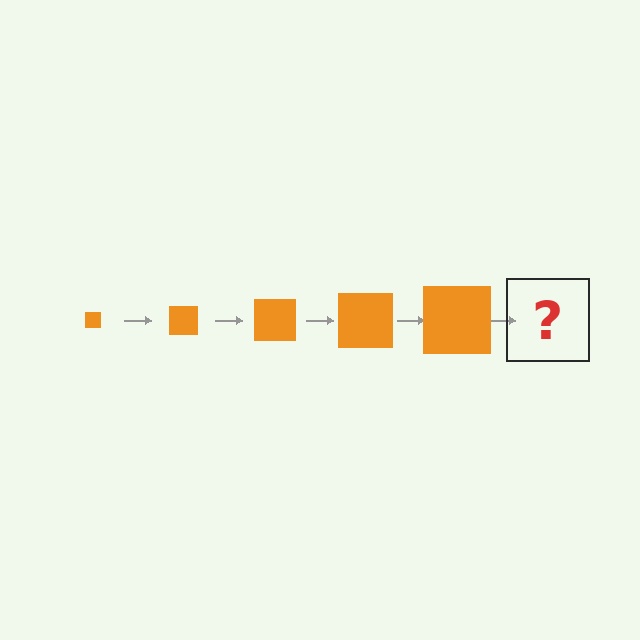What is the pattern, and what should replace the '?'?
The pattern is that the square gets progressively larger each step. The '?' should be an orange square, larger than the previous one.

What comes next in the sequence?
The next element should be an orange square, larger than the previous one.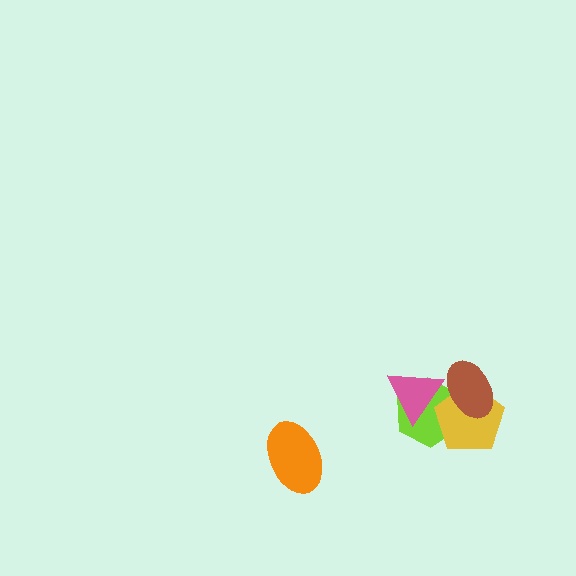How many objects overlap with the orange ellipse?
0 objects overlap with the orange ellipse.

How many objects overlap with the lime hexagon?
3 objects overlap with the lime hexagon.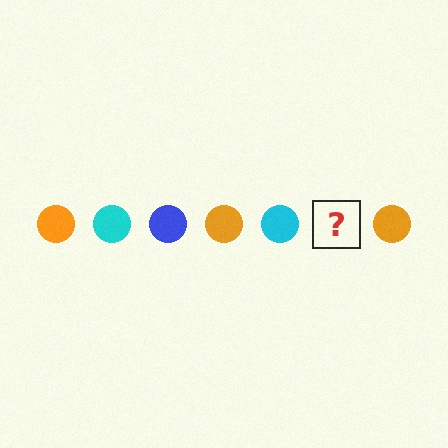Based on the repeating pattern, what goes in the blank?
The blank should be a blue circle.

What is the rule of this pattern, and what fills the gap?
The rule is that the pattern cycles through orange, cyan, blue circles. The gap should be filled with a blue circle.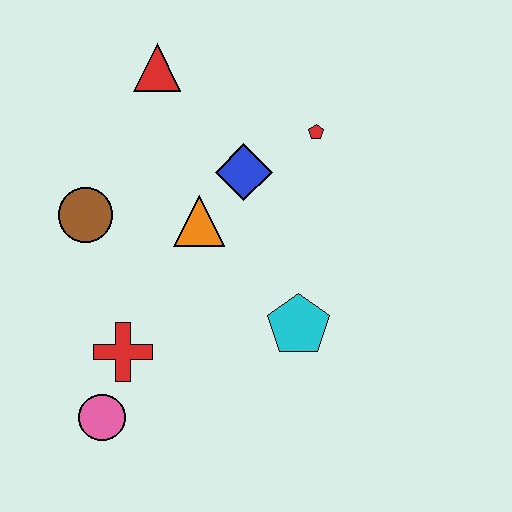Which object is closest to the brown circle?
The orange triangle is closest to the brown circle.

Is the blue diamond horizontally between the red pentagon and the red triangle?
Yes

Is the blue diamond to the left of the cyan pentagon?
Yes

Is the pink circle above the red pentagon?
No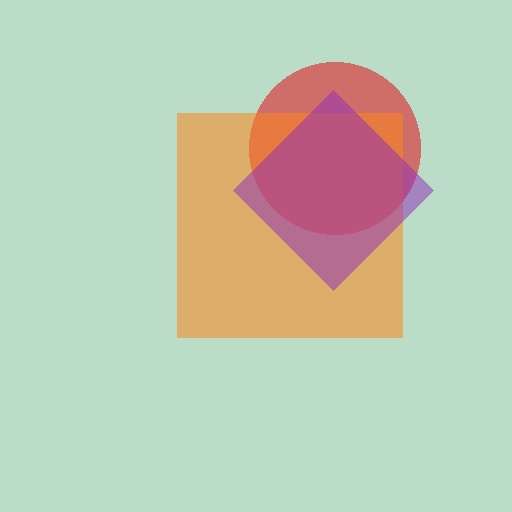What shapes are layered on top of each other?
The layered shapes are: a red circle, an orange square, a purple diamond.